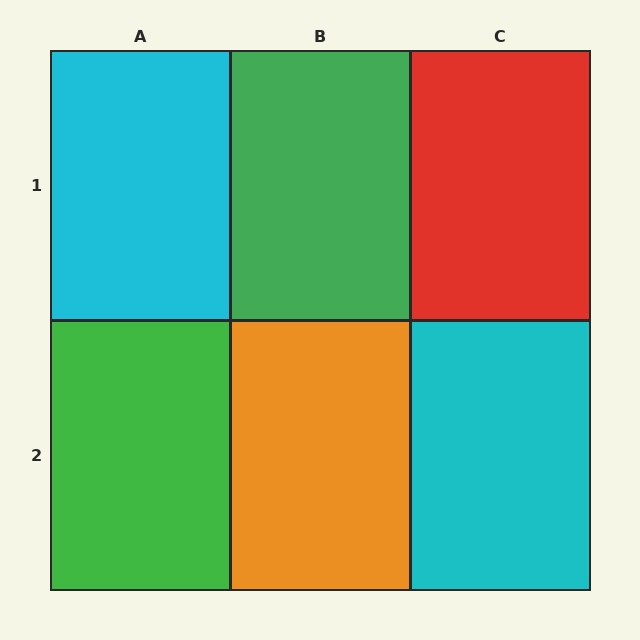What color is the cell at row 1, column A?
Cyan.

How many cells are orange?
1 cell is orange.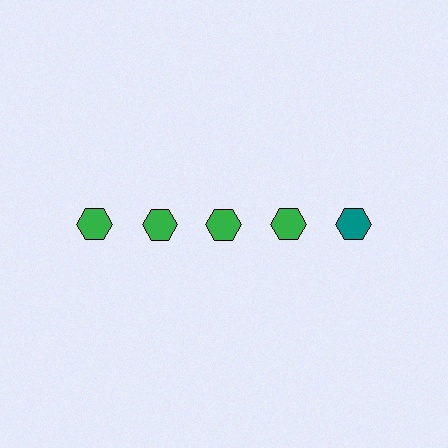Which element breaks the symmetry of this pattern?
The teal hexagon in the top row, rightmost column breaks the symmetry. All other shapes are green hexagons.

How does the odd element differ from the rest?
It has a different color: teal instead of green.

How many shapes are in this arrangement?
There are 5 shapes arranged in a grid pattern.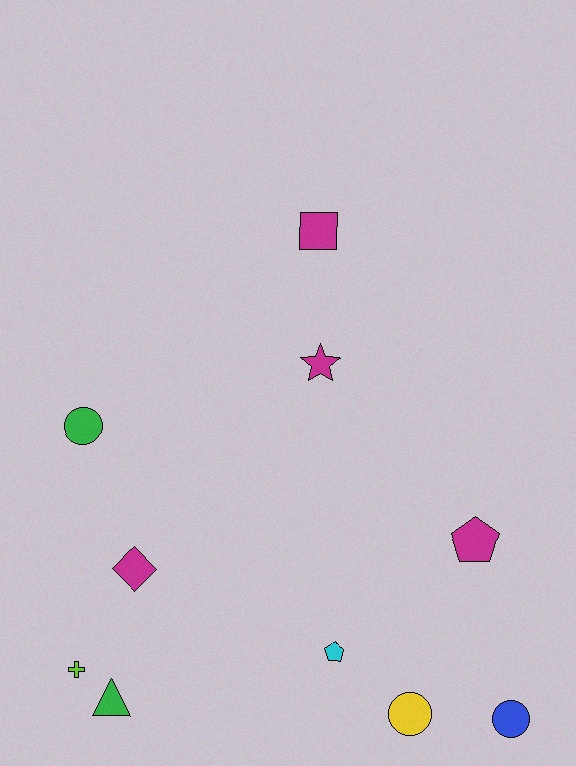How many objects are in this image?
There are 10 objects.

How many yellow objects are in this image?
There is 1 yellow object.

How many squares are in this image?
There is 1 square.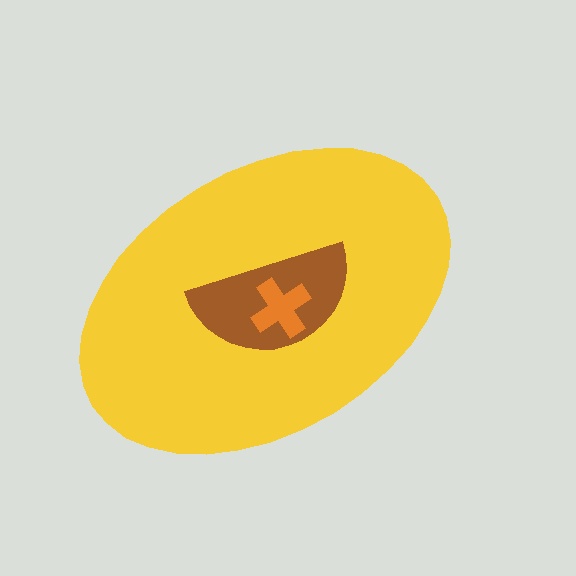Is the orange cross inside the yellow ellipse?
Yes.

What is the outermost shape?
The yellow ellipse.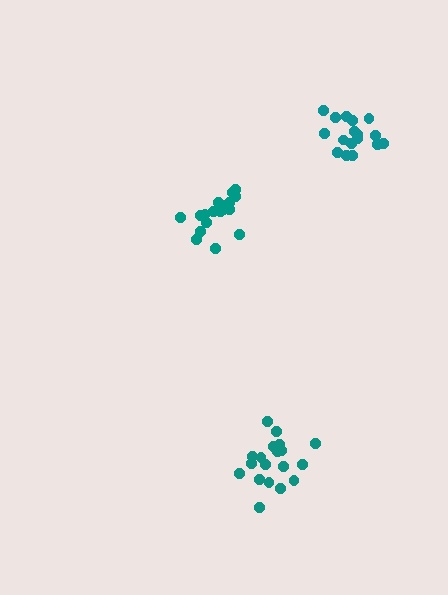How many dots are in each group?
Group 1: 17 dots, Group 2: 17 dots, Group 3: 19 dots (53 total).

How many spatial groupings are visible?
There are 3 spatial groupings.